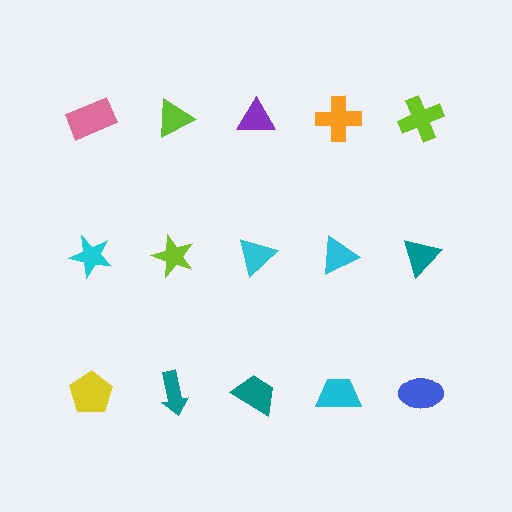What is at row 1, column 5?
A lime cross.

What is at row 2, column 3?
A cyan triangle.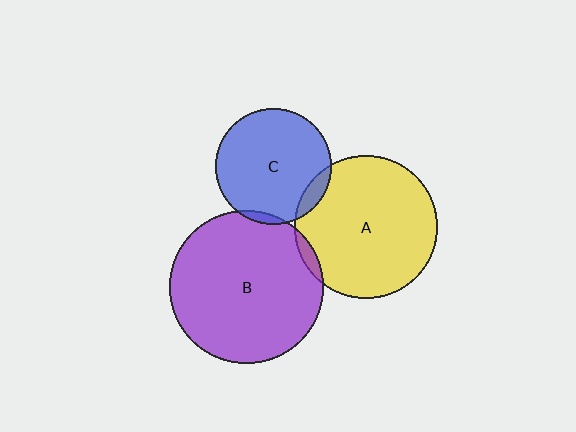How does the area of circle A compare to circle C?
Approximately 1.5 times.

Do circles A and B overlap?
Yes.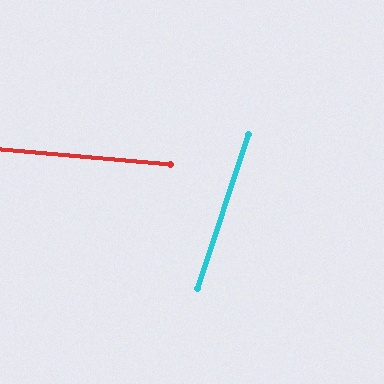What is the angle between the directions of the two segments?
Approximately 77 degrees.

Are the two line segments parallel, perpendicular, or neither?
Neither parallel nor perpendicular — they differ by about 77°.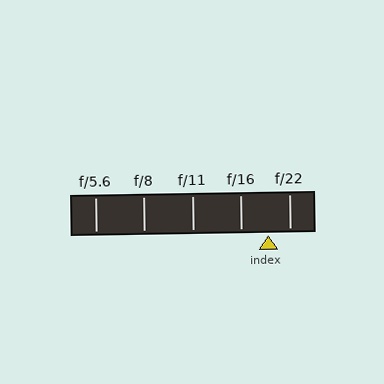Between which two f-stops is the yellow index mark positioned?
The index mark is between f/16 and f/22.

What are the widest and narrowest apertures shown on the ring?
The widest aperture shown is f/5.6 and the narrowest is f/22.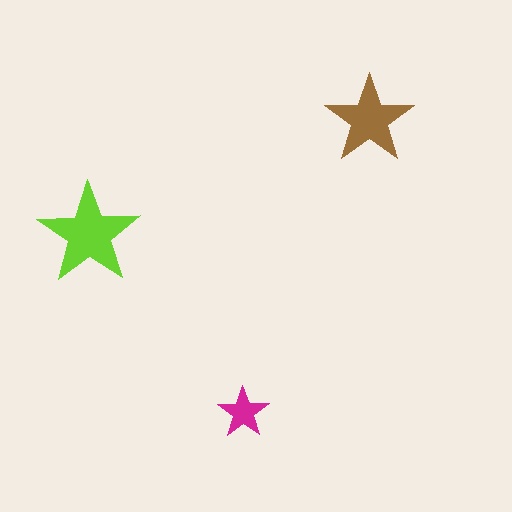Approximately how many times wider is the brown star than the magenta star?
About 1.5 times wider.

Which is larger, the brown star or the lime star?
The lime one.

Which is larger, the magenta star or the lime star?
The lime one.